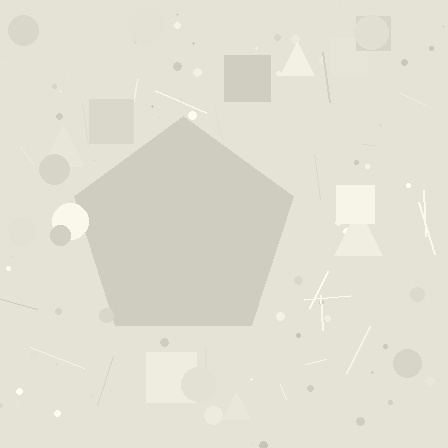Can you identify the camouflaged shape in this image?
The camouflaged shape is a pentagon.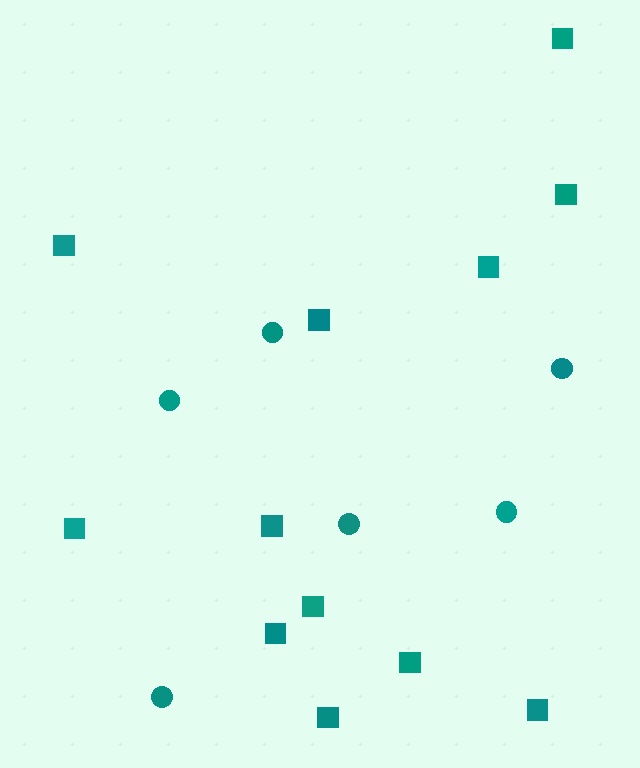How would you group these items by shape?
There are 2 groups: one group of circles (6) and one group of squares (12).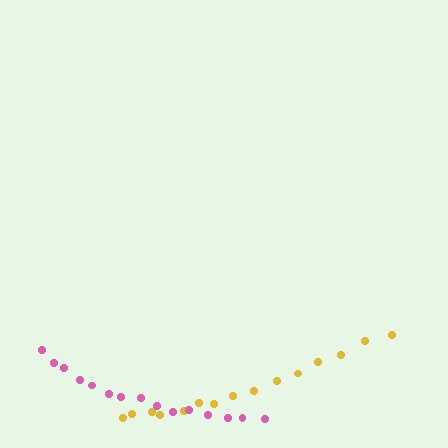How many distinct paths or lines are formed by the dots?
There are 2 distinct paths.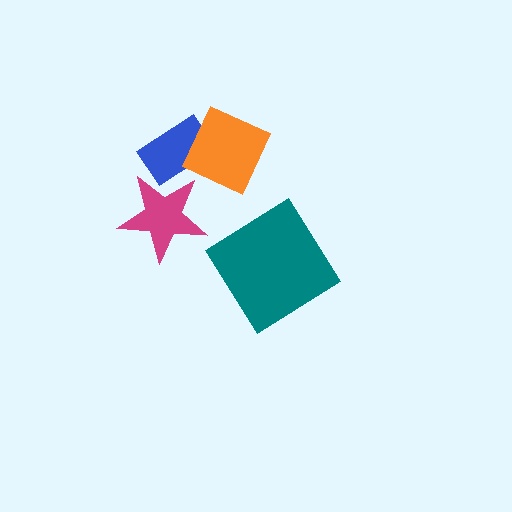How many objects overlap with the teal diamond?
0 objects overlap with the teal diamond.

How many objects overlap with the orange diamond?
1 object overlaps with the orange diamond.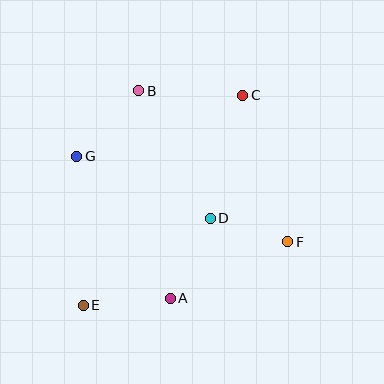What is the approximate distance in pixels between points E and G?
The distance between E and G is approximately 149 pixels.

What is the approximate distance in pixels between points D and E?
The distance between D and E is approximately 154 pixels.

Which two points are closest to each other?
Points D and F are closest to each other.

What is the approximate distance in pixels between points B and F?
The distance between B and F is approximately 212 pixels.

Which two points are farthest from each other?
Points C and E are farthest from each other.